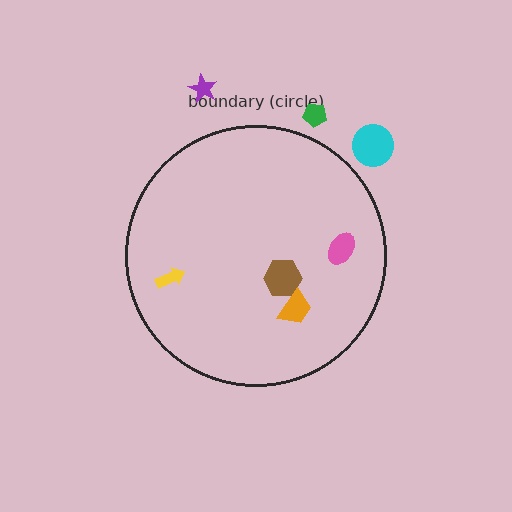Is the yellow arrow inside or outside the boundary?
Inside.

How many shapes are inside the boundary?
4 inside, 3 outside.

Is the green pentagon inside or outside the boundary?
Outside.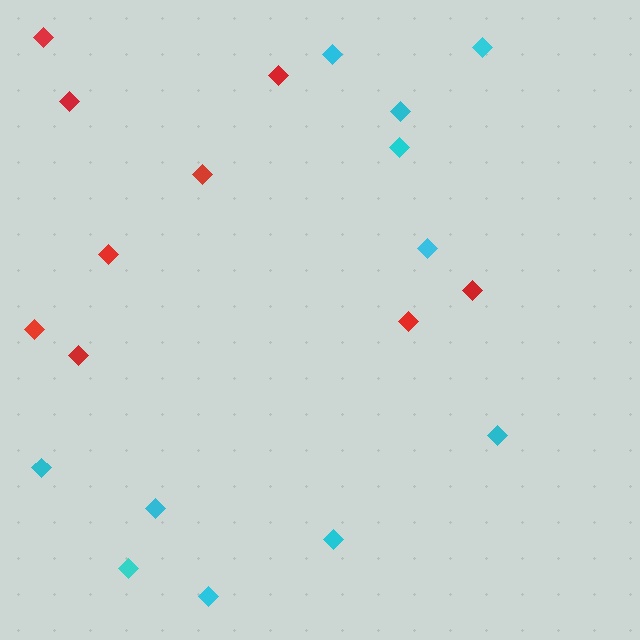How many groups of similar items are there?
There are 2 groups: one group of red diamonds (9) and one group of cyan diamonds (11).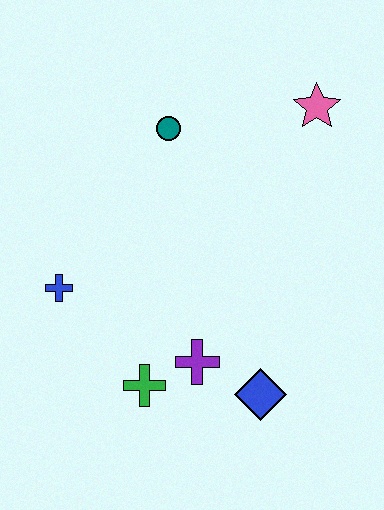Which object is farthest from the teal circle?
The blue diamond is farthest from the teal circle.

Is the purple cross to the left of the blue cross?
No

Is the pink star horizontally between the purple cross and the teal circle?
No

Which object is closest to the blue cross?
The green cross is closest to the blue cross.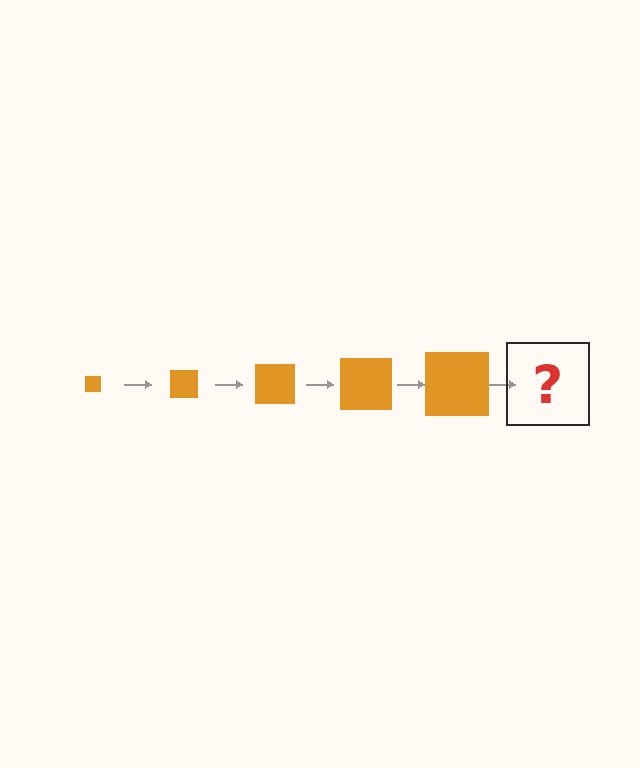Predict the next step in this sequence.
The next step is an orange square, larger than the previous one.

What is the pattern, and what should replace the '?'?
The pattern is that the square gets progressively larger each step. The '?' should be an orange square, larger than the previous one.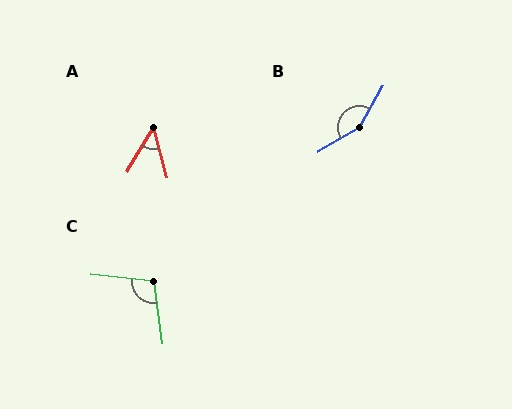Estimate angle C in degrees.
Approximately 105 degrees.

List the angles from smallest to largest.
A (46°), C (105°), B (149°).